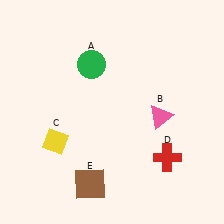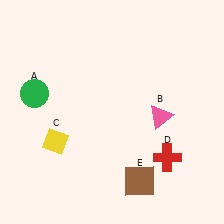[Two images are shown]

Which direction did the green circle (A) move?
The green circle (A) moved left.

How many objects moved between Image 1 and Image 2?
2 objects moved between the two images.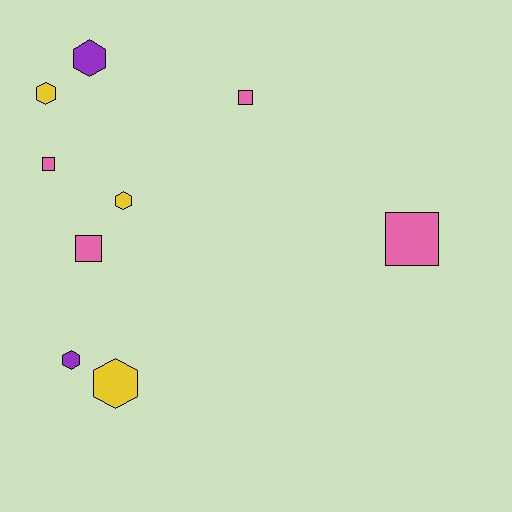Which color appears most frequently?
Pink, with 4 objects.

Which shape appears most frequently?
Hexagon, with 5 objects.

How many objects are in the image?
There are 9 objects.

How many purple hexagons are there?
There are 2 purple hexagons.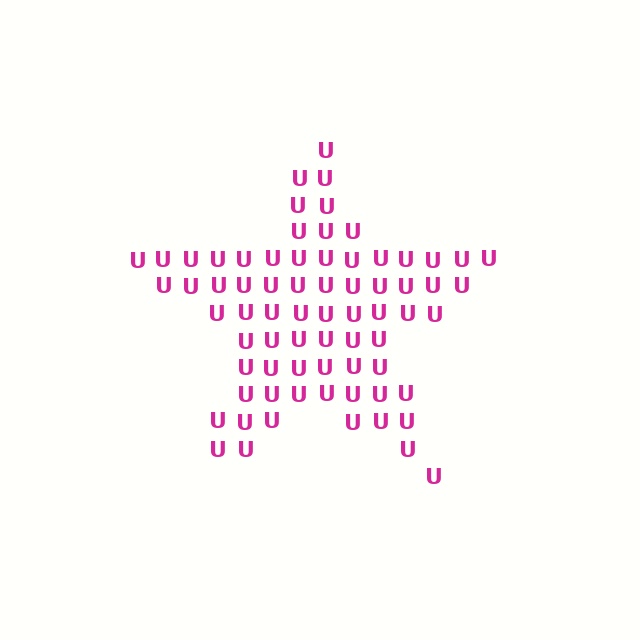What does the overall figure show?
The overall figure shows a star.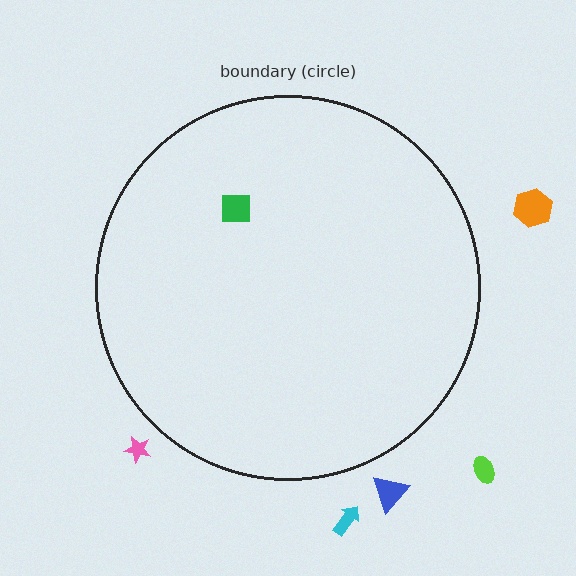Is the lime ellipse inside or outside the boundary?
Outside.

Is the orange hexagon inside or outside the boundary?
Outside.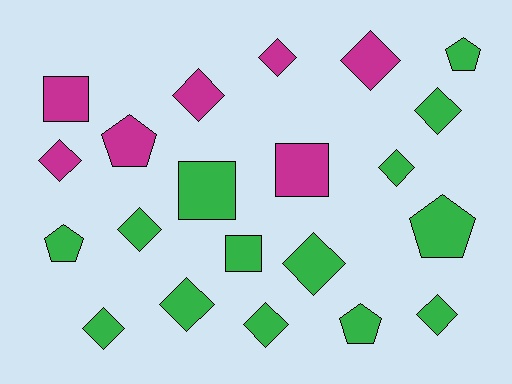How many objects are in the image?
There are 21 objects.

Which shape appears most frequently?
Diamond, with 12 objects.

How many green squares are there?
There are 2 green squares.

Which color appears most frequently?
Green, with 14 objects.